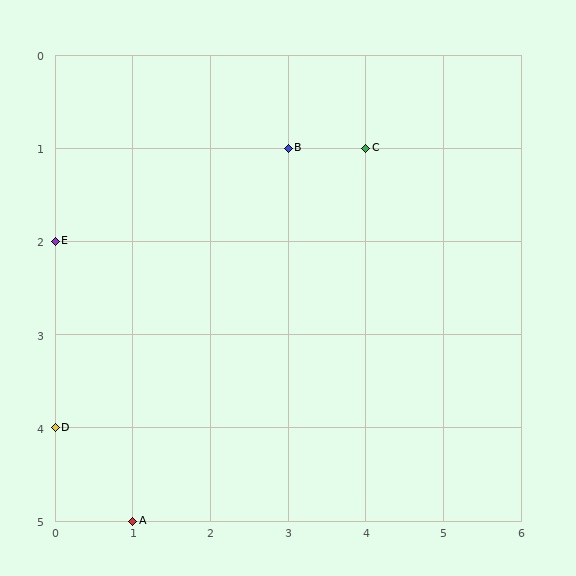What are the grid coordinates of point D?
Point D is at grid coordinates (0, 4).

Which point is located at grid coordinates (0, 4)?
Point D is at (0, 4).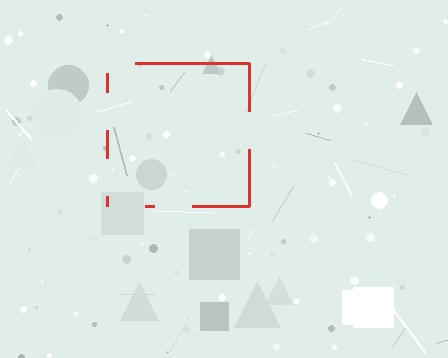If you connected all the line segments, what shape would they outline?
They would outline a square.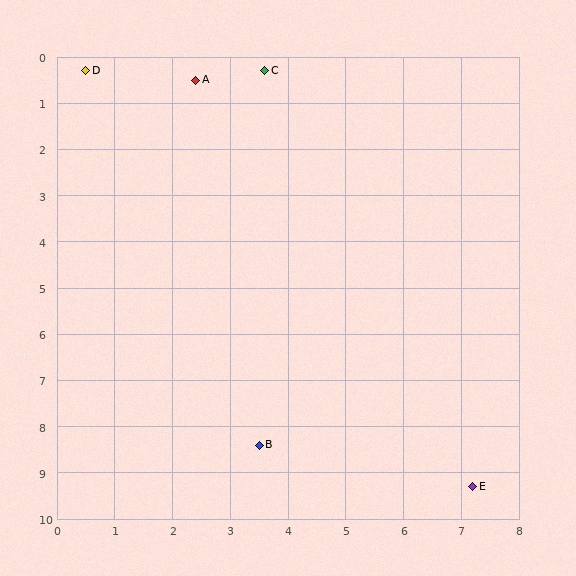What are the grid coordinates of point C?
Point C is at approximately (3.6, 0.3).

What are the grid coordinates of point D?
Point D is at approximately (0.5, 0.3).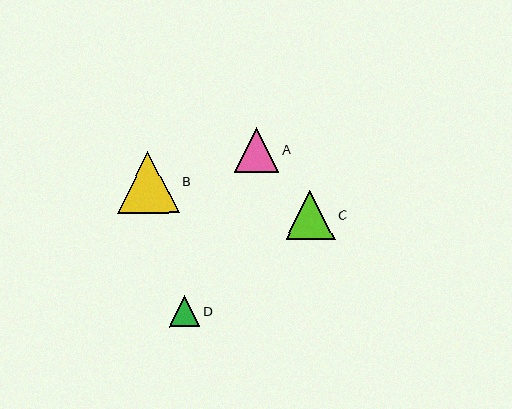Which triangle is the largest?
Triangle B is the largest with a size of approximately 62 pixels.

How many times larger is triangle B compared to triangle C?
Triangle B is approximately 1.3 times the size of triangle C.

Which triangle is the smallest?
Triangle D is the smallest with a size of approximately 31 pixels.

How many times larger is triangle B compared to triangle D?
Triangle B is approximately 2.0 times the size of triangle D.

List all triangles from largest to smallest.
From largest to smallest: B, C, A, D.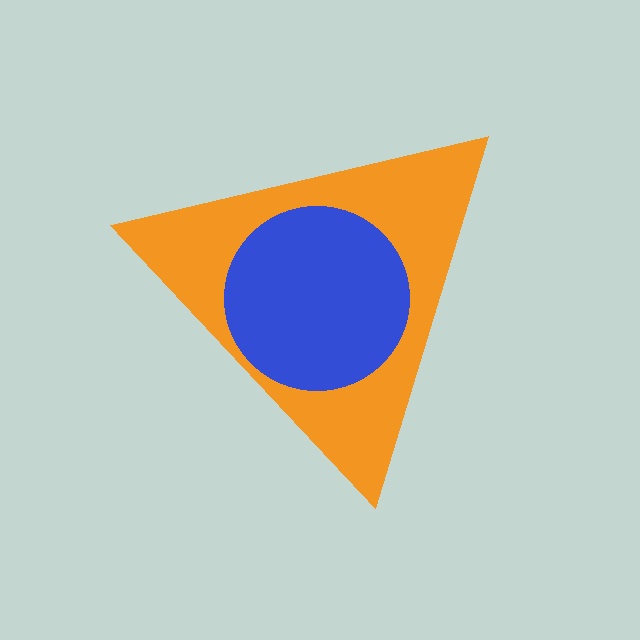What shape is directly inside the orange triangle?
The blue circle.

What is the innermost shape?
The blue circle.